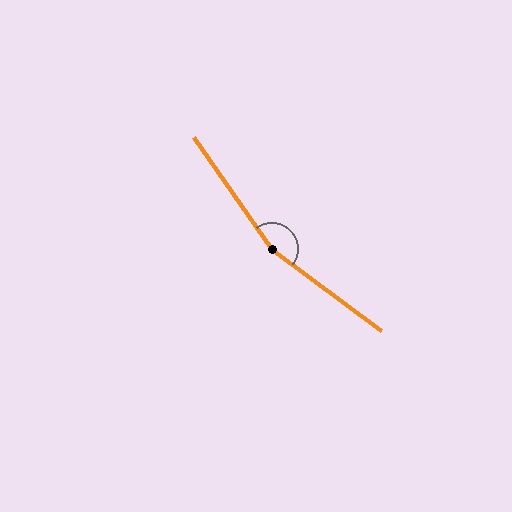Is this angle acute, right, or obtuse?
It is obtuse.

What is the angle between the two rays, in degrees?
Approximately 162 degrees.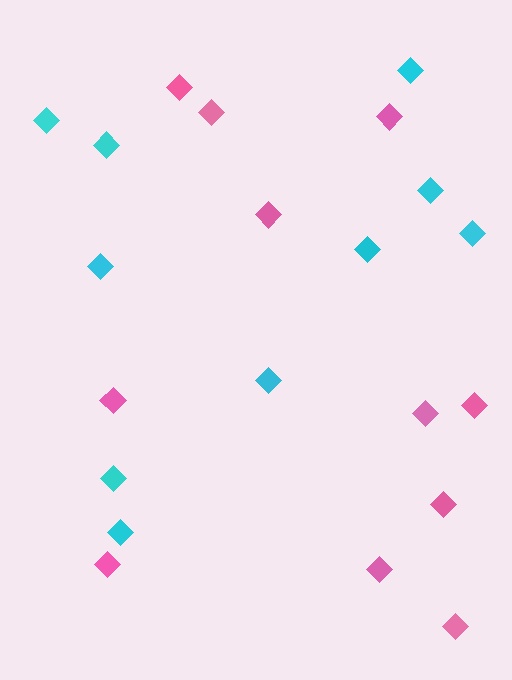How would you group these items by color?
There are 2 groups: one group of cyan diamonds (10) and one group of pink diamonds (11).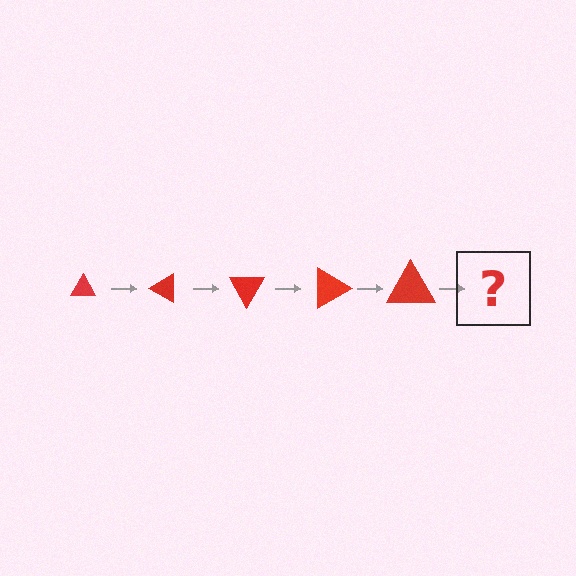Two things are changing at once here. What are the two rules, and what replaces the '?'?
The two rules are that the triangle grows larger each step and it rotates 30 degrees each step. The '?' should be a triangle, larger than the previous one and rotated 150 degrees from the start.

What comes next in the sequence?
The next element should be a triangle, larger than the previous one and rotated 150 degrees from the start.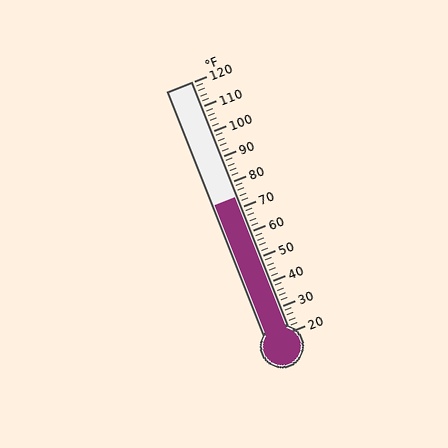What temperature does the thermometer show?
The thermometer shows approximately 74°F.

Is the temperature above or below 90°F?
The temperature is below 90°F.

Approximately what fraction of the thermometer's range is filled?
The thermometer is filled to approximately 55% of its range.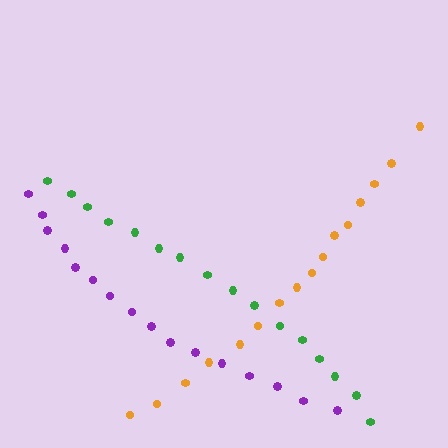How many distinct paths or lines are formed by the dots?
There are 3 distinct paths.